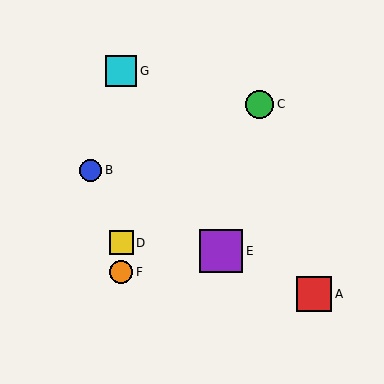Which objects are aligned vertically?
Objects D, F, G are aligned vertically.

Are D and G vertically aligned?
Yes, both are at x≈121.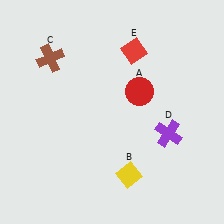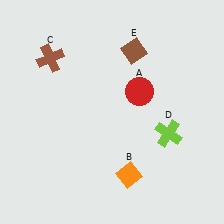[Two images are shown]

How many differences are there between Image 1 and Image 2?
There are 3 differences between the two images.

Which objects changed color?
B changed from yellow to orange. D changed from purple to lime. E changed from red to brown.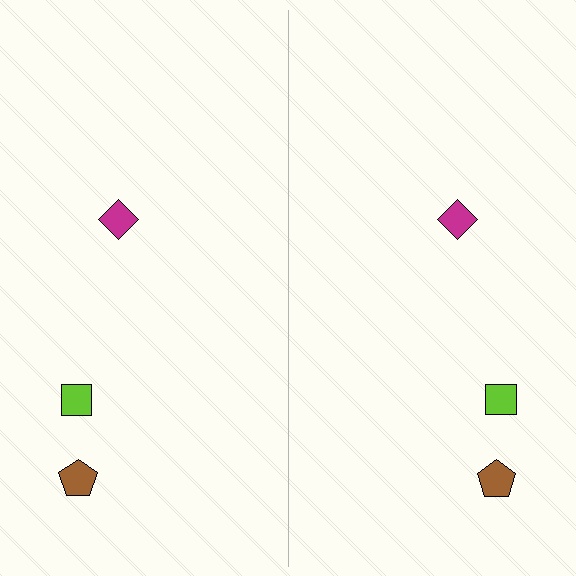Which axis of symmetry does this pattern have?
The pattern has a vertical axis of symmetry running through the center of the image.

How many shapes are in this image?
There are 6 shapes in this image.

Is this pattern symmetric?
Yes, this pattern has bilateral (reflection) symmetry.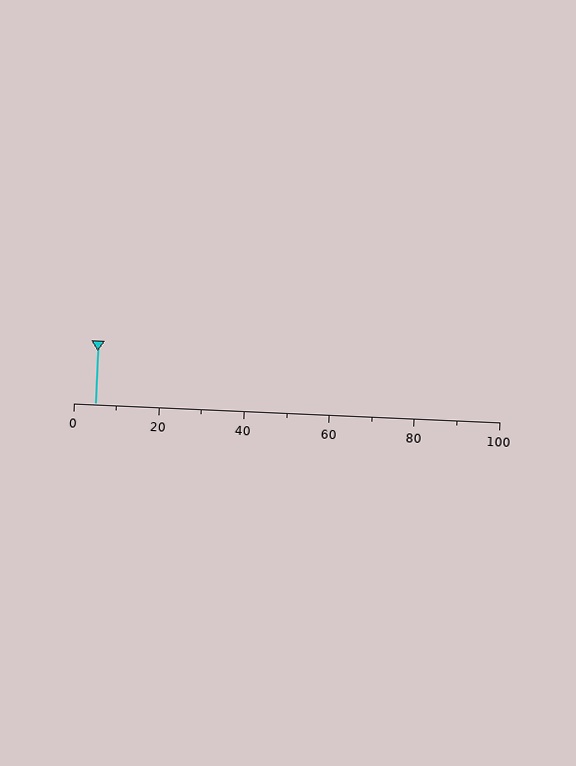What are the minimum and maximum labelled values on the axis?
The axis runs from 0 to 100.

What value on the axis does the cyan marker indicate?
The marker indicates approximately 5.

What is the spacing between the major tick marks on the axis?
The major ticks are spaced 20 apart.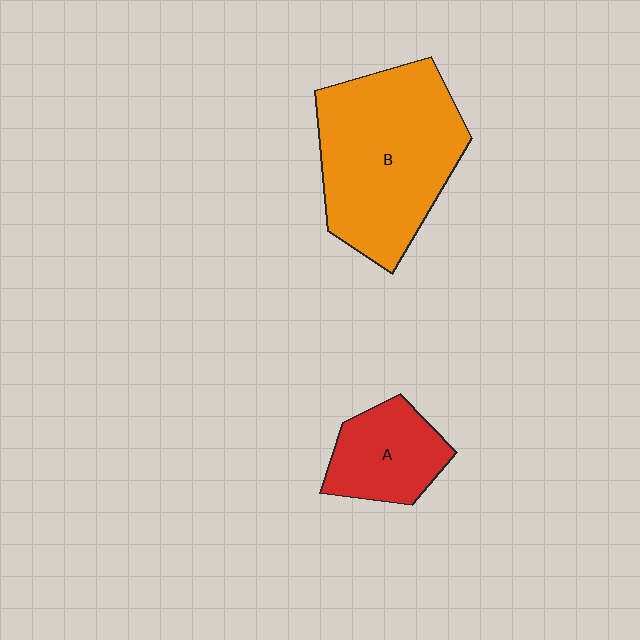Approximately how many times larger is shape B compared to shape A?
Approximately 2.3 times.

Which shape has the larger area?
Shape B (orange).